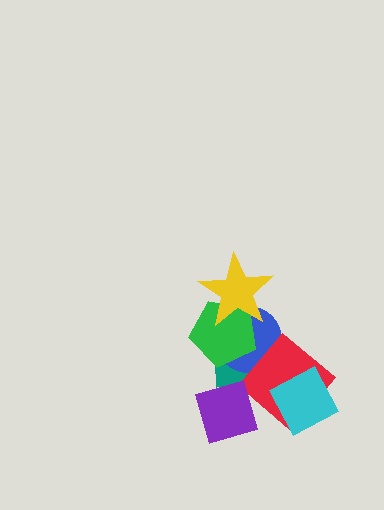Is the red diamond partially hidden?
Yes, it is partially covered by another shape.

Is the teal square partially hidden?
Yes, it is partially covered by another shape.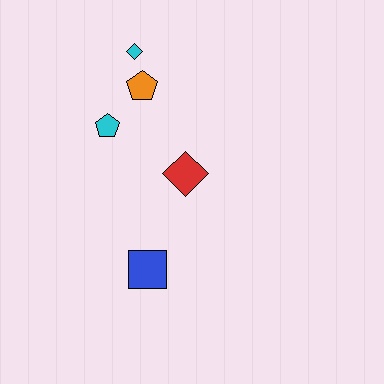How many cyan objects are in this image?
There are 2 cyan objects.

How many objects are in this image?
There are 5 objects.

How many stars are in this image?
There are no stars.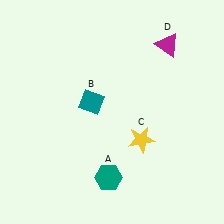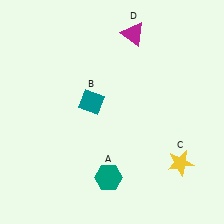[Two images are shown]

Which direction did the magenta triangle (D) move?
The magenta triangle (D) moved left.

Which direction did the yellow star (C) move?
The yellow star (C) moved right.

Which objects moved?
The objects that moved are: the yellow star (C), the magenta triangle (D).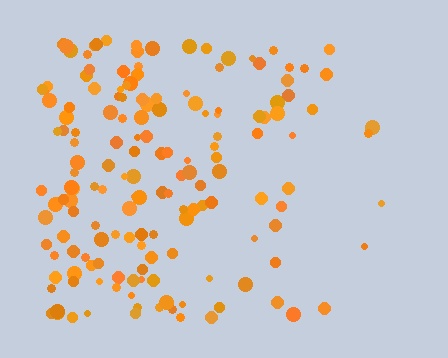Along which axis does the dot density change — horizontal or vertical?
Horizontal.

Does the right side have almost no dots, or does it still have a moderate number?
Still a moderate number, just noticeably fewer than the left.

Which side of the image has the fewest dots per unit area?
The right.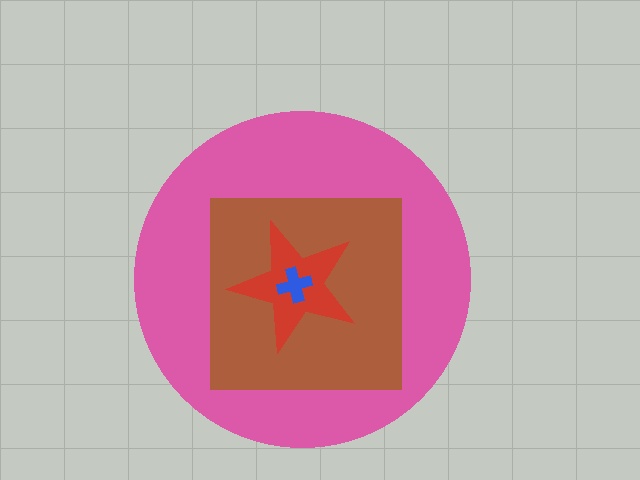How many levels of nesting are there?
4.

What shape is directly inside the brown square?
The red star.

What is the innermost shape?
The blue cross.